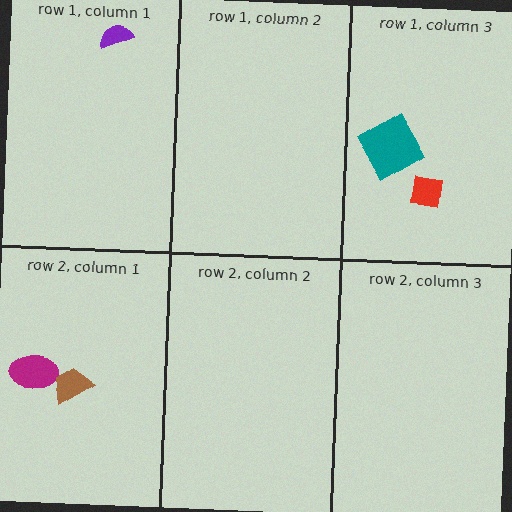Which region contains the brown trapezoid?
The row 2, column 1 region.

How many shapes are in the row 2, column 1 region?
2.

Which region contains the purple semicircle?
The row 1, column 1 region.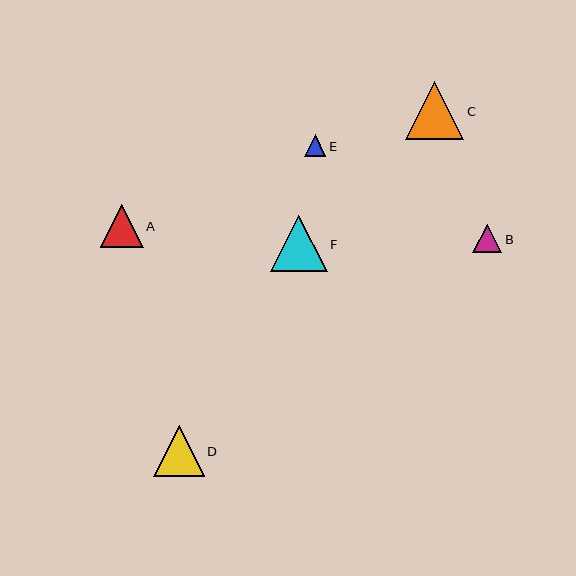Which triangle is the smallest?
Triangle E is the smallest with a size of approximately 22 pixels.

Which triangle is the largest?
Triangle C is the largest with a size of approximately 58 pixels.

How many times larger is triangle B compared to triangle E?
Triangle B is approximately 1.3 times the size of triangle E.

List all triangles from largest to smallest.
From largest to smallest: C, F, D, A, B, E.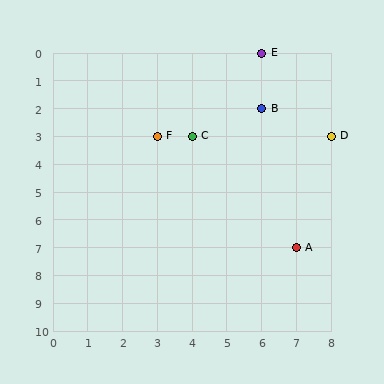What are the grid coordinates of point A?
Point A is at grid coordinates (7, 7).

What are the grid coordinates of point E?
Point E is at grid coordinates (6, 0).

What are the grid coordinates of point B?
Point B is at grid coordinates (6, 2).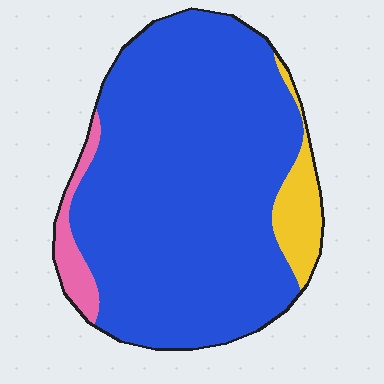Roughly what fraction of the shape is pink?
Pink takes up less than a quarter of the shape.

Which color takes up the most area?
Blue, at roughly 85%.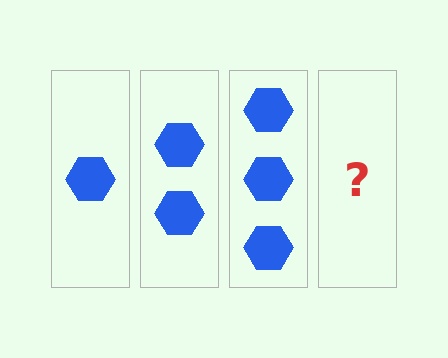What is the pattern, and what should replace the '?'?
The pattern is that each step adds one more hexagon. The '?' should be 4 hexagons.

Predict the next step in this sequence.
The next step is 4 hexagons.